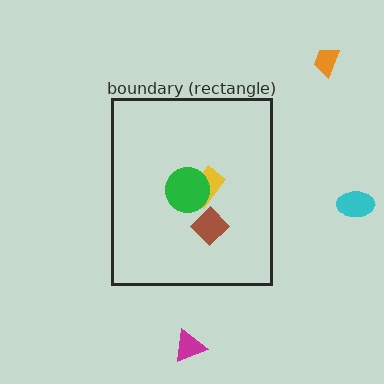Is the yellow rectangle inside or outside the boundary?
Inside.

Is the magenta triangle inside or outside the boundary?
Outside.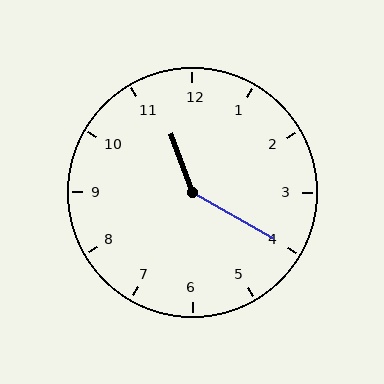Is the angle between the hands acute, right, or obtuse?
It is obtuse.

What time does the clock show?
11:20.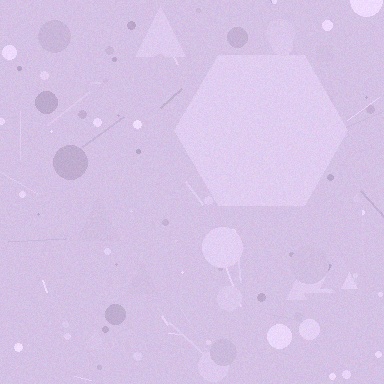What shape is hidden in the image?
A hexagon is hidden in the image.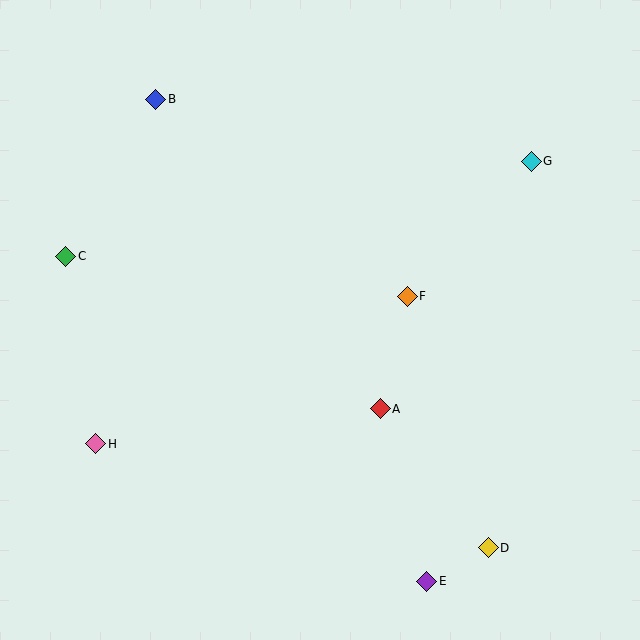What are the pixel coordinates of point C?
Point C is at (65, 256).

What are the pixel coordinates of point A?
Point A is at (380, 409).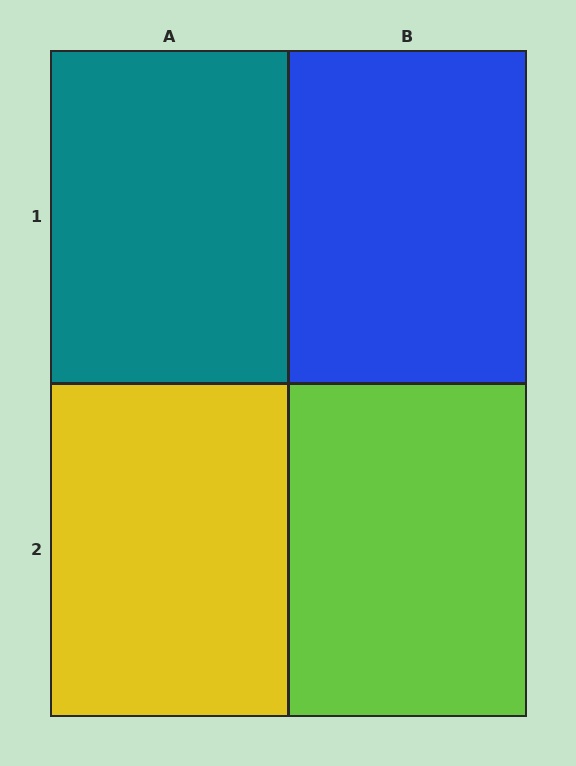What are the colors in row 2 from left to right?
Yellow, lime.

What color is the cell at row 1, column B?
Blue.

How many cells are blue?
1 cell is blue.